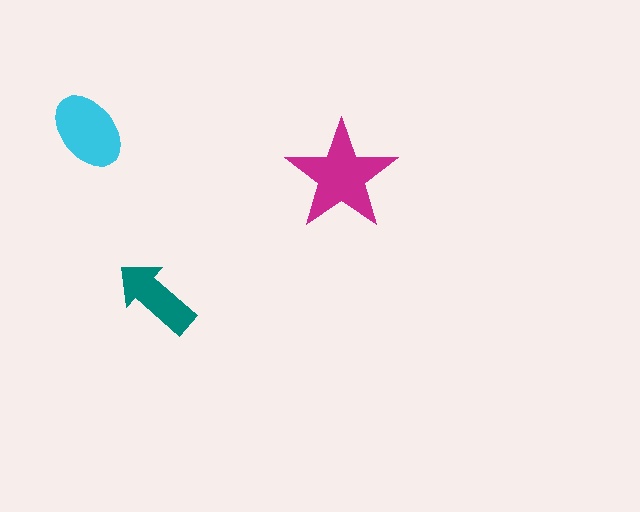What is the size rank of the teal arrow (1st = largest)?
3rd.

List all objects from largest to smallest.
The magenta star, the cyan ellipse, the teal arrow.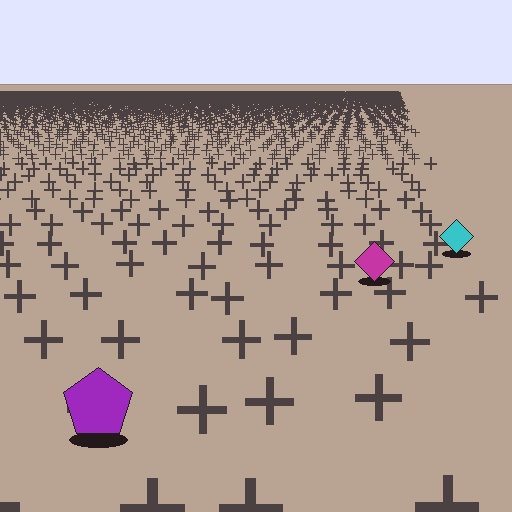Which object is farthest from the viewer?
The cyan diamond is farthest from the viewer. It appears smaller and the ground texture around it is denser.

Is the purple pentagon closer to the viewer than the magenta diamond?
Yes. The purple pentagon is closer — you can tell from the texture gradient: the ground texture is coarser near it.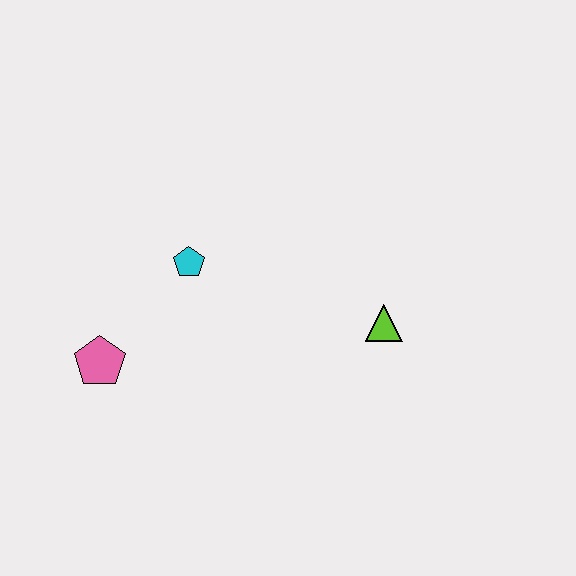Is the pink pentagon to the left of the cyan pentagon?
Yes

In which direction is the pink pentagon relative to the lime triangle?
The pink pentagon is to the left of the lime triangle.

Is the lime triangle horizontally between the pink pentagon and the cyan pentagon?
No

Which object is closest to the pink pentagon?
The cyan pentagon is closest to the pink pentagon.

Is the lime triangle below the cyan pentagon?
Yes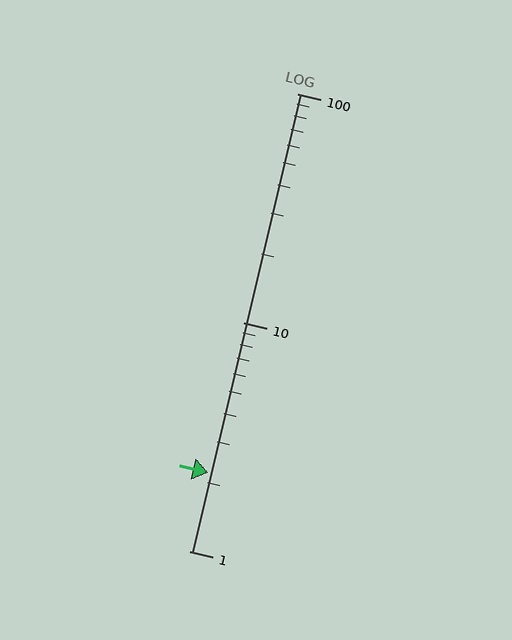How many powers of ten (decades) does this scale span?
The scale spans 2 decades, from 1 to 100.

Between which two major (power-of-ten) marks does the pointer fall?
The pointer is between 1 and 10.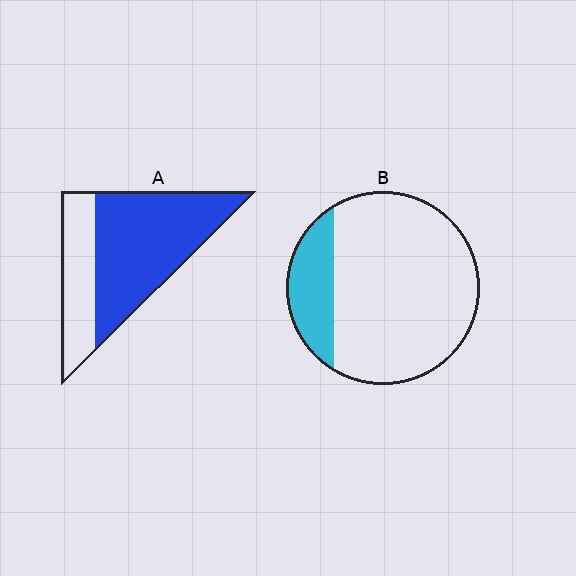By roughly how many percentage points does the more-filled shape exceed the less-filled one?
By roughly 50 percentage points (A over B).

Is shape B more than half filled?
No.